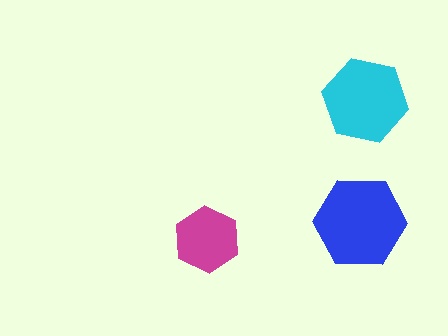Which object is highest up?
The cyan hexagon is topmost.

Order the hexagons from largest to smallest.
the blue one, the cyan one, the magenta one.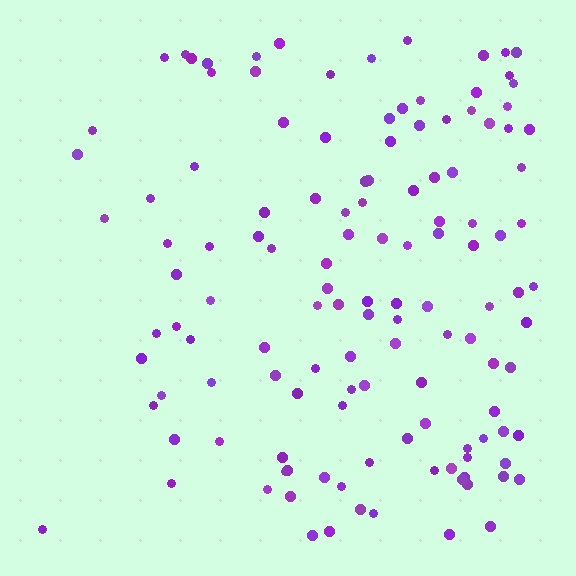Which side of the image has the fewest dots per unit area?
The left.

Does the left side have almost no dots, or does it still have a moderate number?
Still a moderate number, just noticeably fewer than the right.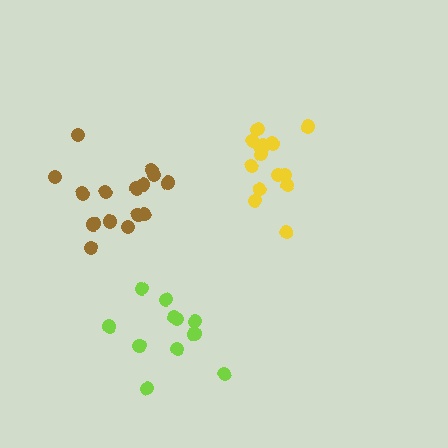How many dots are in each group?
Group 1: 14 dots, Group 2: 11 dots, Group 3: 15 dots (40 total).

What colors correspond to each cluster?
The clusters are colored: yellow, lime, brown.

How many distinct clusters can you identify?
There are 3 distinct clusters.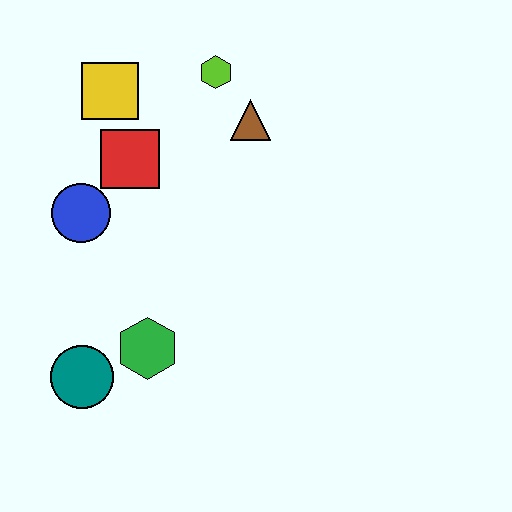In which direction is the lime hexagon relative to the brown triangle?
The lime hexagon is above the brown triangle.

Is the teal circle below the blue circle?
Yes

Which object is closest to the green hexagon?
The teal circle is closest to the green hexagon.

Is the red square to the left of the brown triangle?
Yes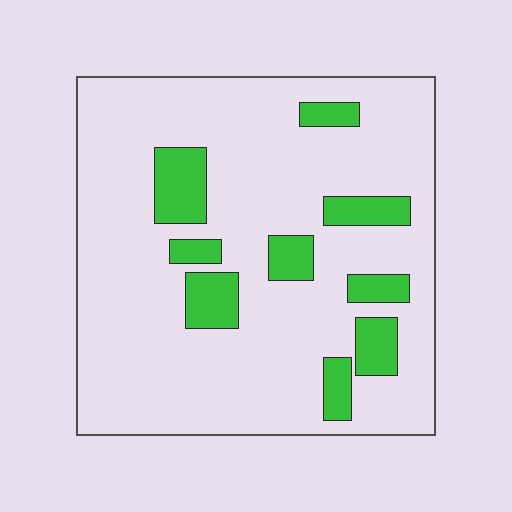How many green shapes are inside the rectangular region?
9.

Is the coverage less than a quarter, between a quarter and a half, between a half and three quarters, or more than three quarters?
Less than a quarter.